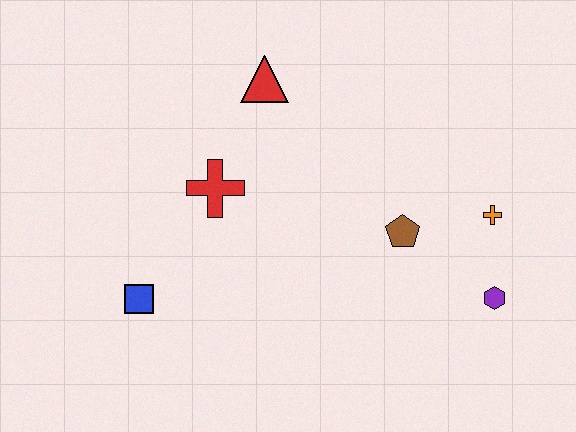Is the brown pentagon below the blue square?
No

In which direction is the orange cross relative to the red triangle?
The orange cross is to the right of the red triangle.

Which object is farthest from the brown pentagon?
The blue square is farthest from the brown pentagon.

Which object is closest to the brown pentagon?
The orange cross is closest to the brown pentagon.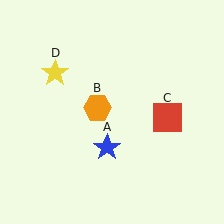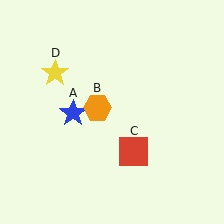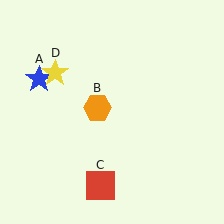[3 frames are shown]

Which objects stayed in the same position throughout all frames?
Orange hexagon (object B) and yellow star (object D) remained stationary.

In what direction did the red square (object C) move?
The red square (object C) moved down and to the left.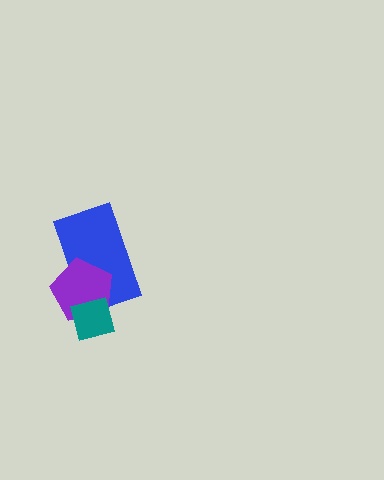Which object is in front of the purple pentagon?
The teal square is in front of the purple pentagon.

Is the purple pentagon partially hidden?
Yes, it is partially covered by another shape.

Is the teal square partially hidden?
No, no other shape covers it.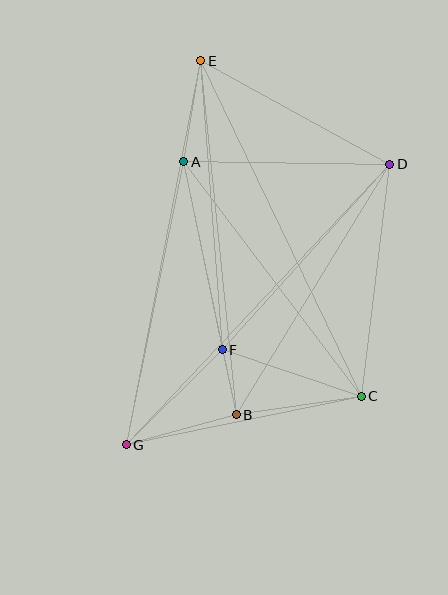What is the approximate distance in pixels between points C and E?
The distance between C and E is approximately 372 pixels.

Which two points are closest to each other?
Points B and F are closest to each other.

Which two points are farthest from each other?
Points E and G are farthest from each other.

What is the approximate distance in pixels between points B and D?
The distance between B and D is approximately 294 pixels.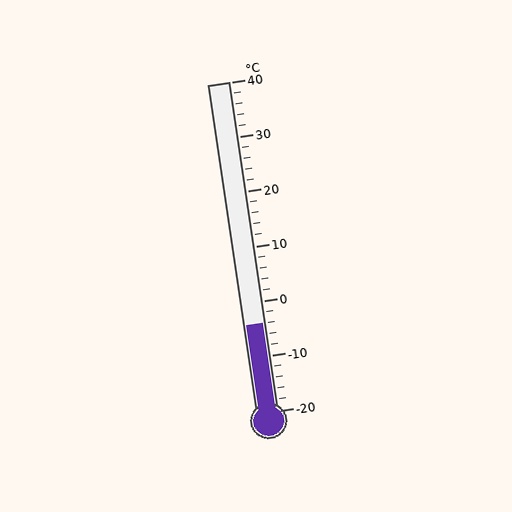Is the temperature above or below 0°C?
The temperature is below 0°C.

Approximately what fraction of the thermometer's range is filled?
The thermometer is filled to approximately 25% of its range.